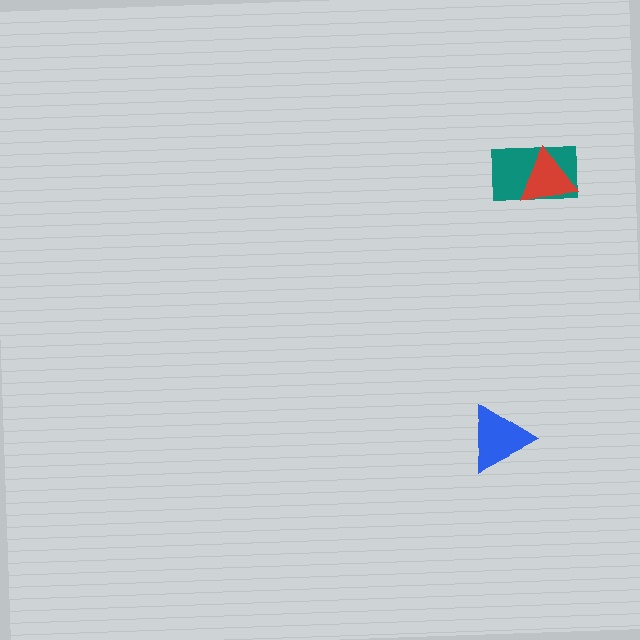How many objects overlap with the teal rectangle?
1 object overlaps with the teal rectangle.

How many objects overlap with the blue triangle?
0 objects overlap with the blue triangle.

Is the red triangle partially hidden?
No, no other shape covers it.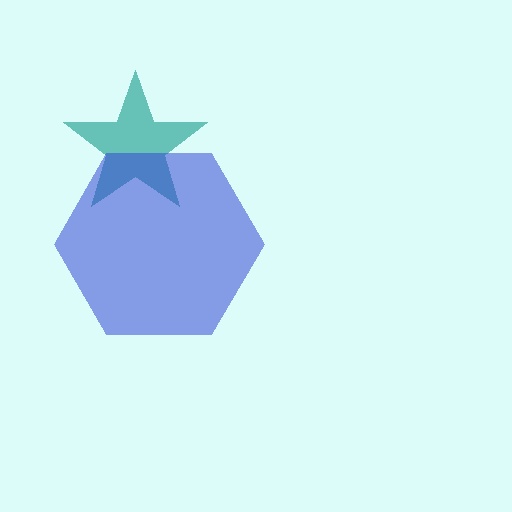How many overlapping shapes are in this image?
There are 2 overlapping shapes in the image.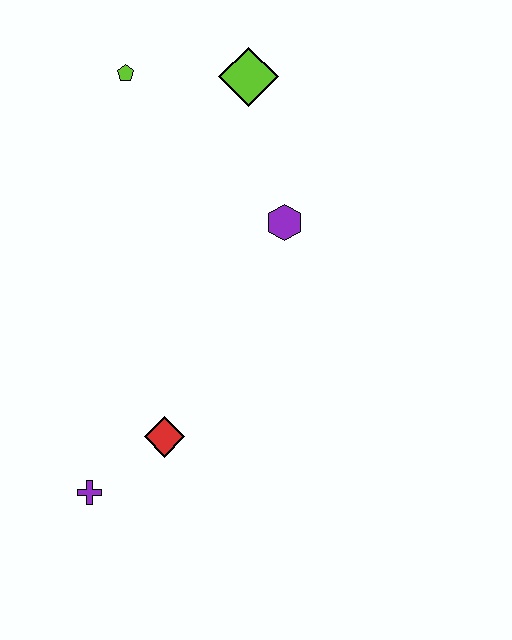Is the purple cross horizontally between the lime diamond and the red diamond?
No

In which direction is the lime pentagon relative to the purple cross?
The lime pentagon is above the purple cross.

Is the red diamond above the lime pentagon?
No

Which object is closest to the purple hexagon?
The lime diamond is closest to the purple hexagon.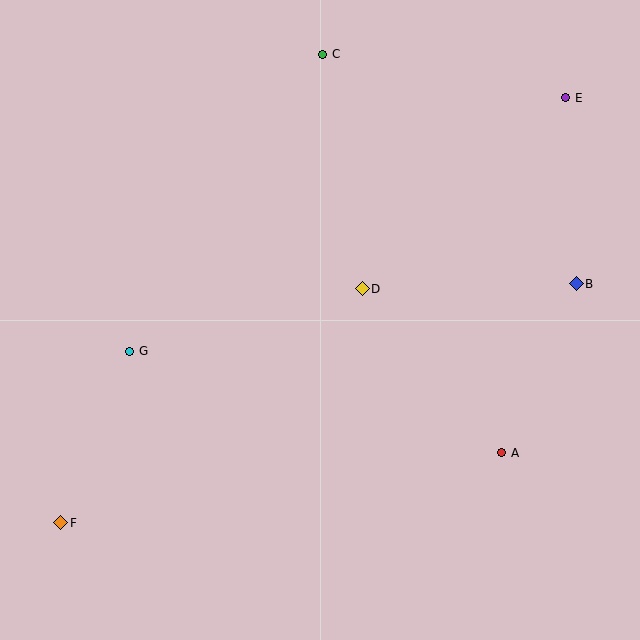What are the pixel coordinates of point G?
Point G is at (130, 351).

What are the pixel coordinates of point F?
Point F is at (61, 523).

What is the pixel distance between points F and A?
The distance between F and A is 447 pixels.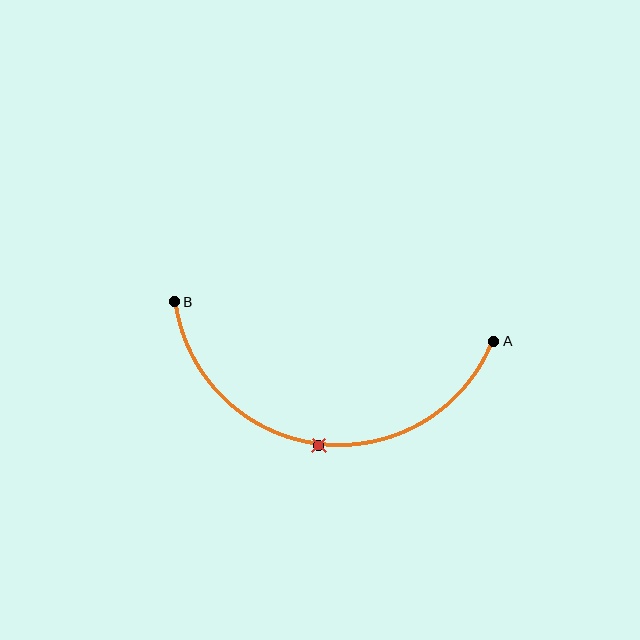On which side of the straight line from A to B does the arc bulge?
The arc bulges below the straight line connecting A and B.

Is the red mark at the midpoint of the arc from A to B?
Yes. The red mark lies on the arc at equal arc-length from both A and B — it is the arc midpoint.